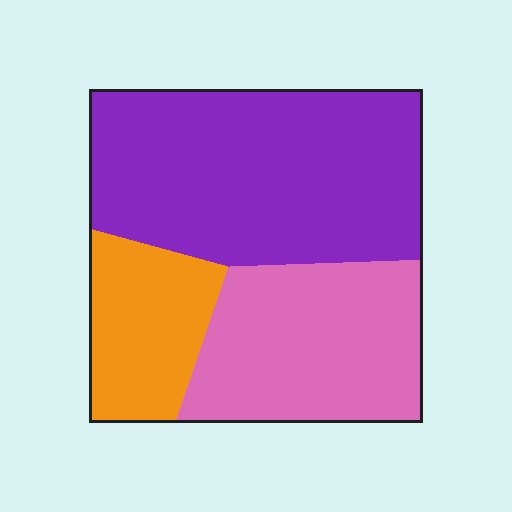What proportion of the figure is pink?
Pink takes up about one third (1/3) of the figure.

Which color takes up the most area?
Purple, at roughly 50%.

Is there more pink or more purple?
Purple.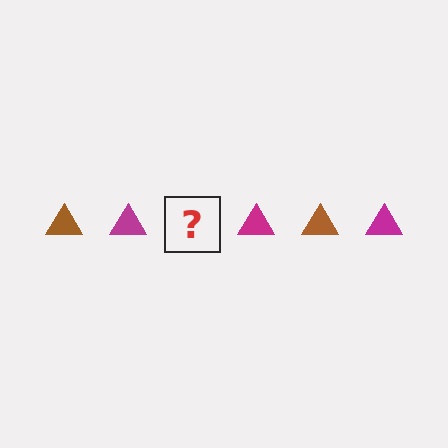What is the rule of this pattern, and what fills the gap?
The rule is that the pattern cycles through brown, magenta triangles. The gap should be filled with a brown triangle.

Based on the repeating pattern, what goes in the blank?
The blank should be a brown triangle.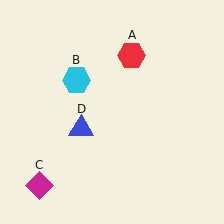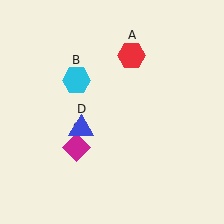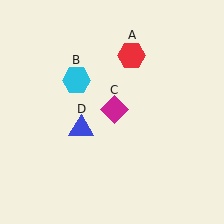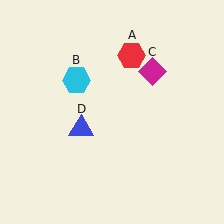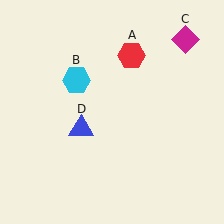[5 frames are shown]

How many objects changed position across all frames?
1 object changed position: magenta diamond (object C).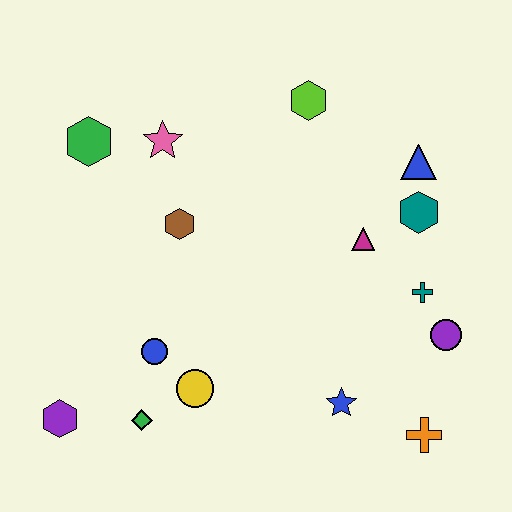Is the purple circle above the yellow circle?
Yes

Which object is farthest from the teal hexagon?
The purple hexagon is farthest from the teal hexagon.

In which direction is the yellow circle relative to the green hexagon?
The yellow circle is below the green hexagon.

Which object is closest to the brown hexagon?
The pink star is closest to the brown hexagon.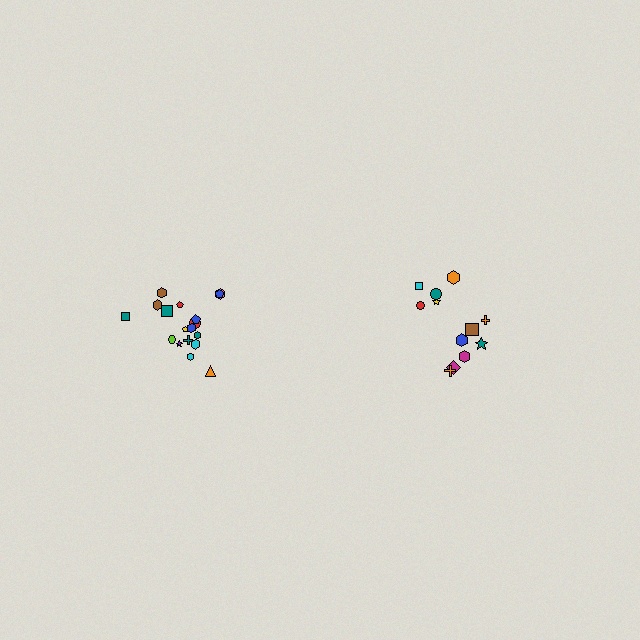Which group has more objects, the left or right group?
The left group.